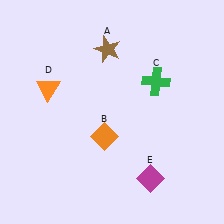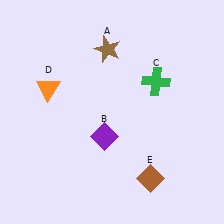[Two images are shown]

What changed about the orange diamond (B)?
In Image 1, B is orange. In Image 2, it changed to purple.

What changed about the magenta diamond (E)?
In Image 1, E is magenta. In Image 2, it changed to brown.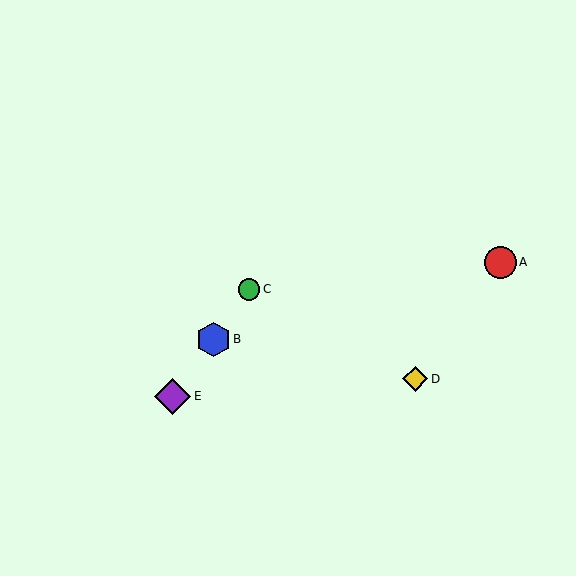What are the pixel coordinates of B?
Object B is at (213, 339).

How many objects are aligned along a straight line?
3 objects (B, C, E) are aligned along a straight line.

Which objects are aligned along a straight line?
Objects B, C, E are aligned along a straight line.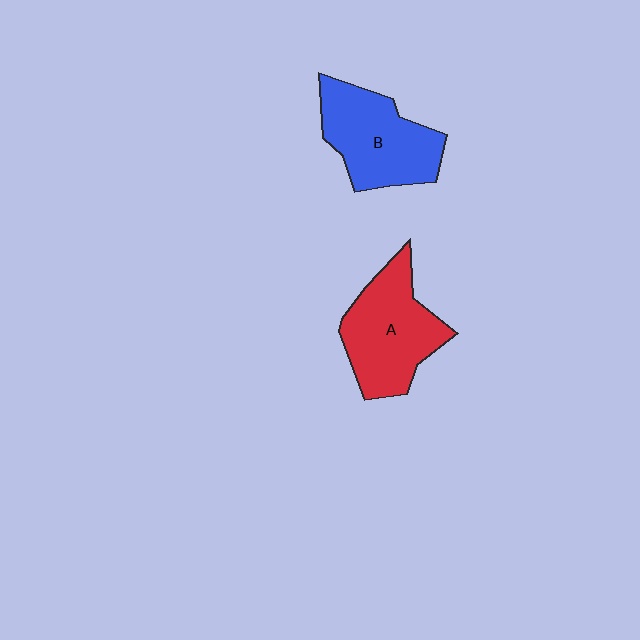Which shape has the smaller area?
Shape B (blue).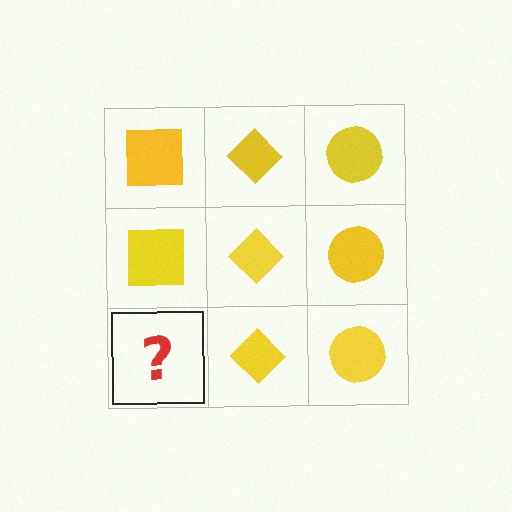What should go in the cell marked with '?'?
The missing cell should contain a yellow square.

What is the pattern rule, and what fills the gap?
The rule is that each column has a consistent shape. The gap should be filled with a yellow square.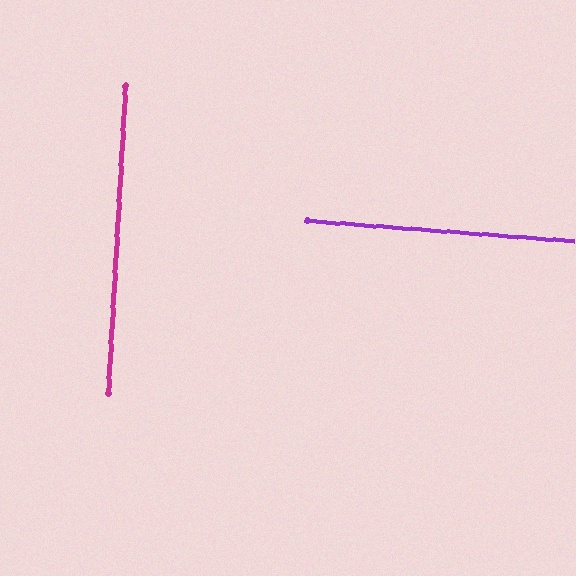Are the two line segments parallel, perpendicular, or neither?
Perpendicular — they meet at approximately 89°.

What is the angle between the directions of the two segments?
Approximately 89 degrees.